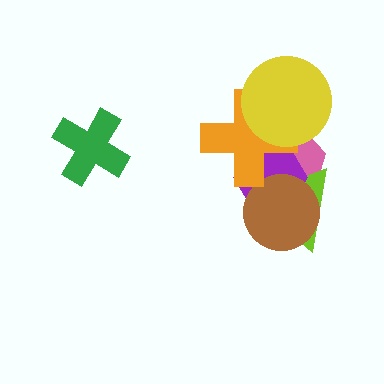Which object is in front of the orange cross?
The yellow circle is in front of the orange cross.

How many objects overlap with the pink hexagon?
5 objects overlap with the pink hexagon.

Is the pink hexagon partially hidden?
Yes, it is partially covered by another shape.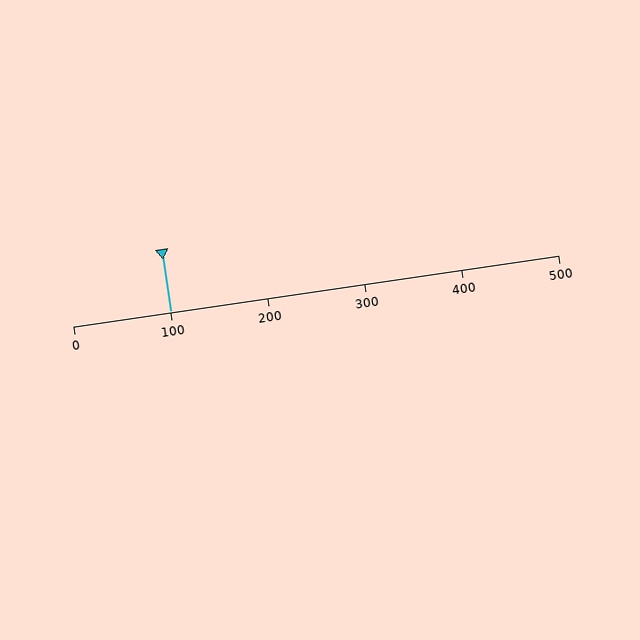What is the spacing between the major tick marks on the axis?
The major ticks are spaced 100 apart.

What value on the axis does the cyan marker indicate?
The marker indicates approximately 100.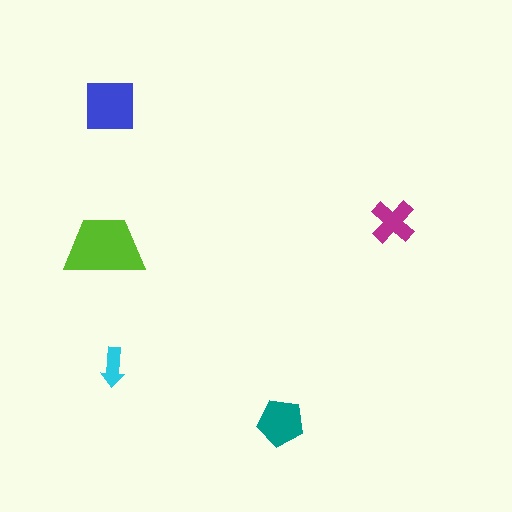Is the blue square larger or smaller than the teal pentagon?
Larger.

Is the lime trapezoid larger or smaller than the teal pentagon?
Larger.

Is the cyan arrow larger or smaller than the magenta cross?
Smaller.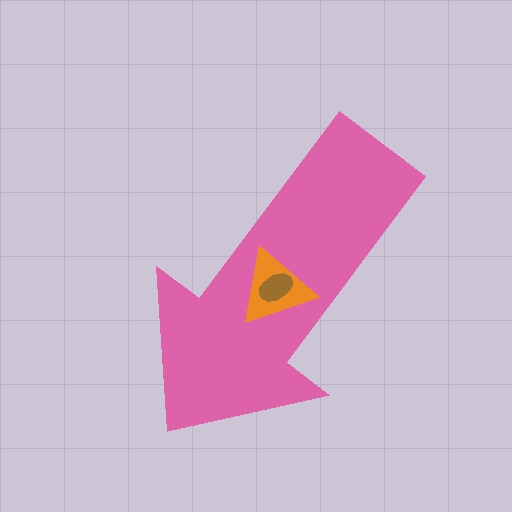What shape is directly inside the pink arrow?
The orange triangle.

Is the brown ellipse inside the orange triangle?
Yes.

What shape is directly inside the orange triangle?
The brown ellipse.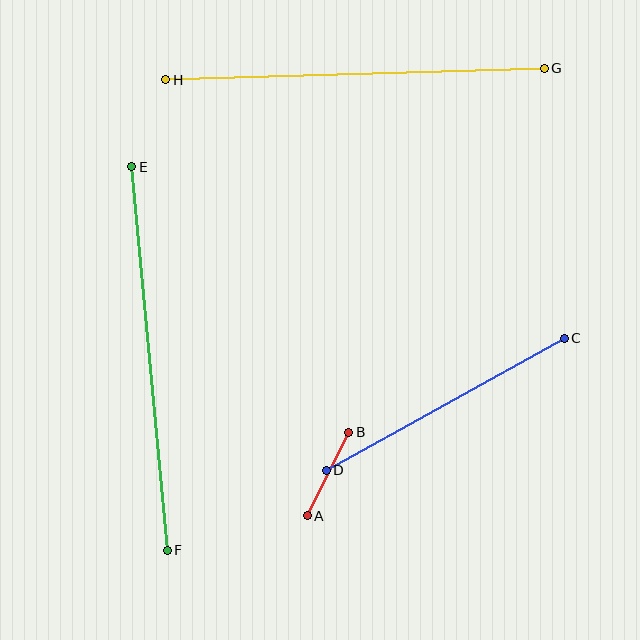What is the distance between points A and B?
The distance is approximately 93 pixels.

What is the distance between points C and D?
The distance is approximately 272 pixels.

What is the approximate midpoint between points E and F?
The midpoint is at approximately (150, 359) pixels.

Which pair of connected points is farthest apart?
Points E and F are farthest apart.